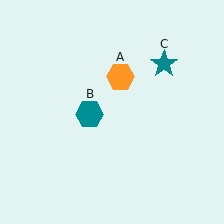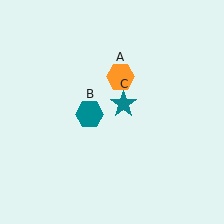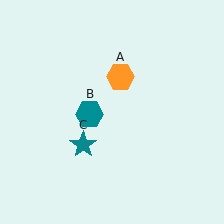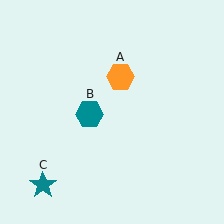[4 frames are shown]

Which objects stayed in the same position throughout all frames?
Orange hexagon (object A) and teal hexagon (object B) remained stationary.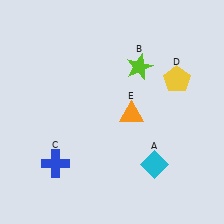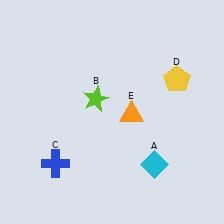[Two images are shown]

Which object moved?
The lime star (B) moved left.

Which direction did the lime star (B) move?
The lime star (B) moved left.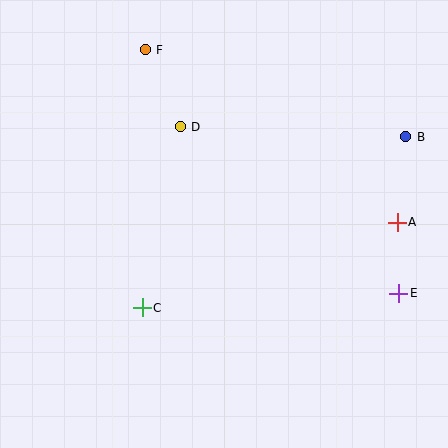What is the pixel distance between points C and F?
The distance between C and F is 258 pixels.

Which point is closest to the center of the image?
Point D at (180, 127) is closest to the center.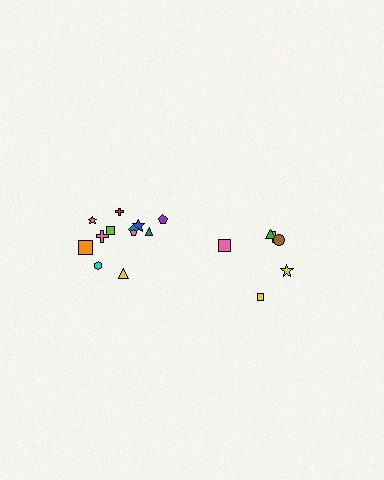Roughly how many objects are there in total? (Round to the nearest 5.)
Roughly 20 objects in total.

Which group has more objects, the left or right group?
The left group.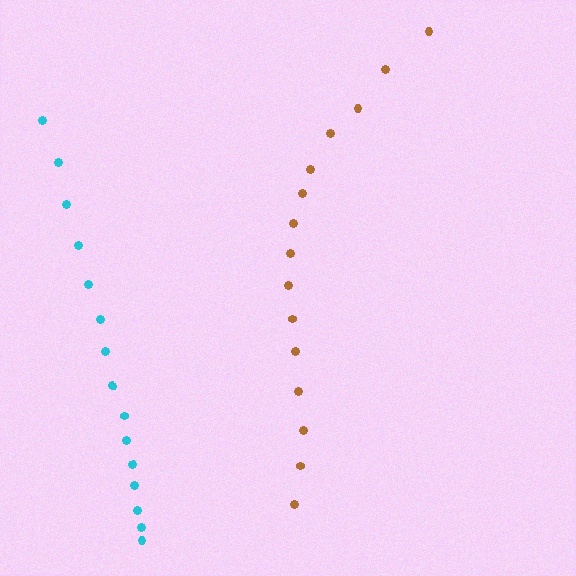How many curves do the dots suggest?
There are 2 distinct paths.